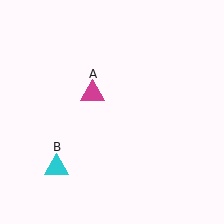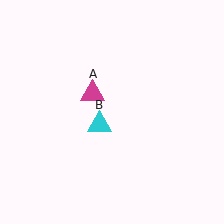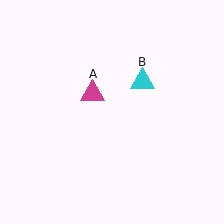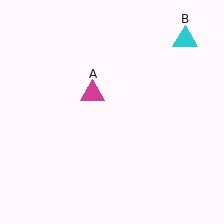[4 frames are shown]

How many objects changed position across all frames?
1 object changed position: cyan triangle (object B).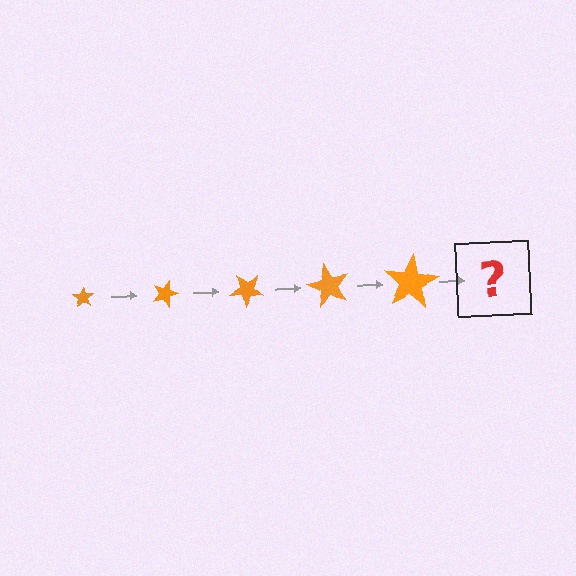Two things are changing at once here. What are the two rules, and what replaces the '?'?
The two rules are that the star grows larger each step and it rotates 20 degrees each step. The '?' should be a star, larger than the previous one and rotated 100 degrees from the start.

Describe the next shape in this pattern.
It should be a star, larger than the previous one and rotated 100 degrees from the start.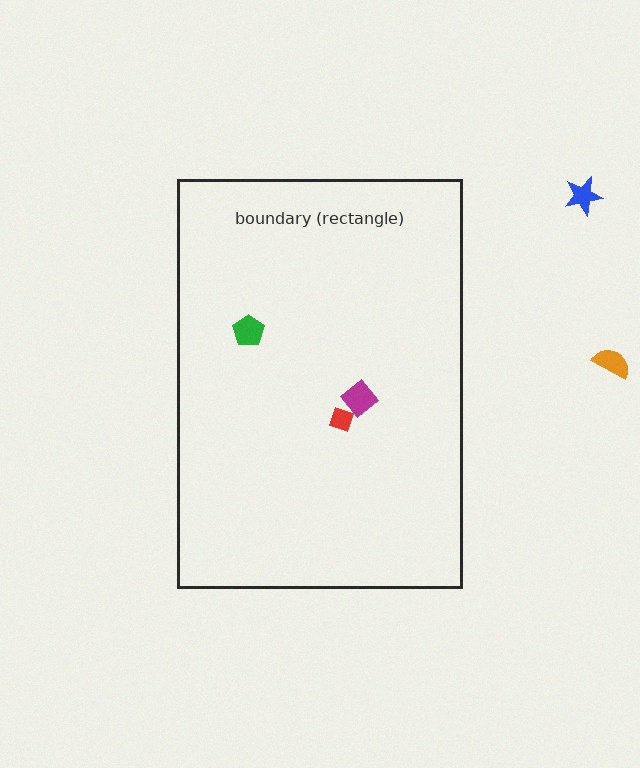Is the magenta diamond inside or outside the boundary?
Inside.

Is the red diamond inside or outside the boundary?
Inside.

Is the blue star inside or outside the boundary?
Outside.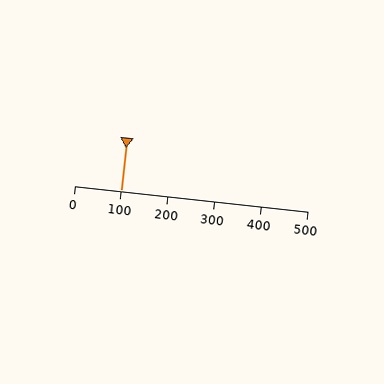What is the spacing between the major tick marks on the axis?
The major ticks are spaced 100 apart.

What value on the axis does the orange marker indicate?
The marker indicates approximately 100.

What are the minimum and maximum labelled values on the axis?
The axis runs from 0 to 500.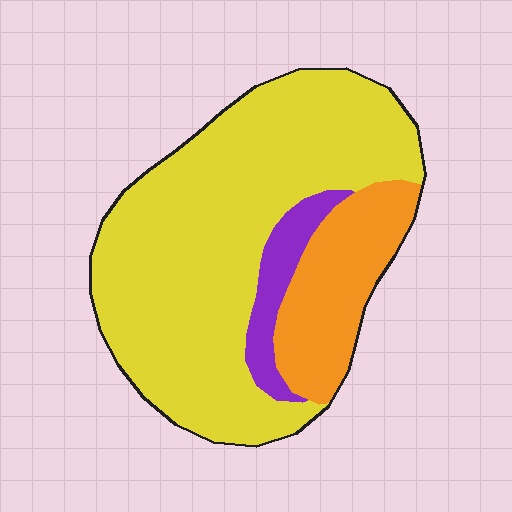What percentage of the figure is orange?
Orange covers about 20% of the figure.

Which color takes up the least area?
Purple, at roughly 10%.